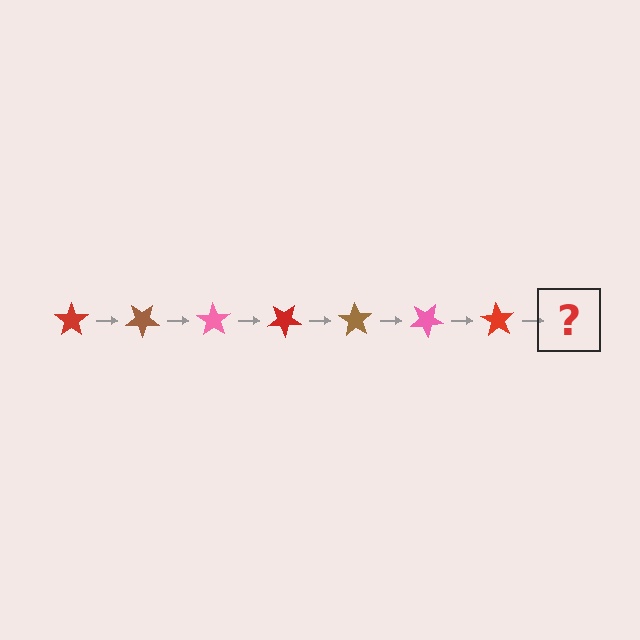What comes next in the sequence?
The next element should be a brown star, rotated 245 degrees from the start.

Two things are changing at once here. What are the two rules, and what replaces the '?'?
The two rules are that it rotates 35 degrees each step and the color cycles through red, brown, and pink. The '?' should be a brown star, rotated 245 degrees from the start.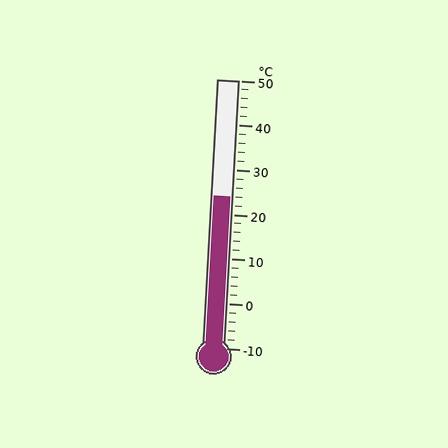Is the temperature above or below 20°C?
The temperature is above 20°C.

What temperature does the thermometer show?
The thermometer shows approximately 24°C.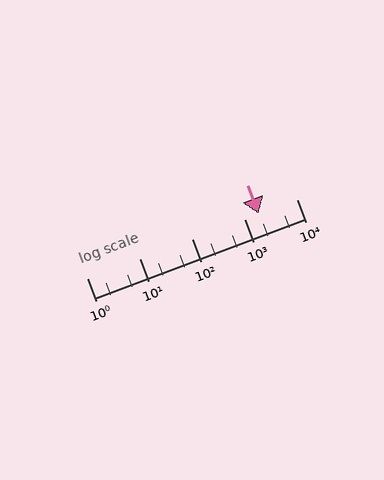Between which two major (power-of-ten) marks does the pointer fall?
The pointer is between 1000 and 10000.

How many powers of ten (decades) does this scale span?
The scale spans 4 decades, from 1 to 10000.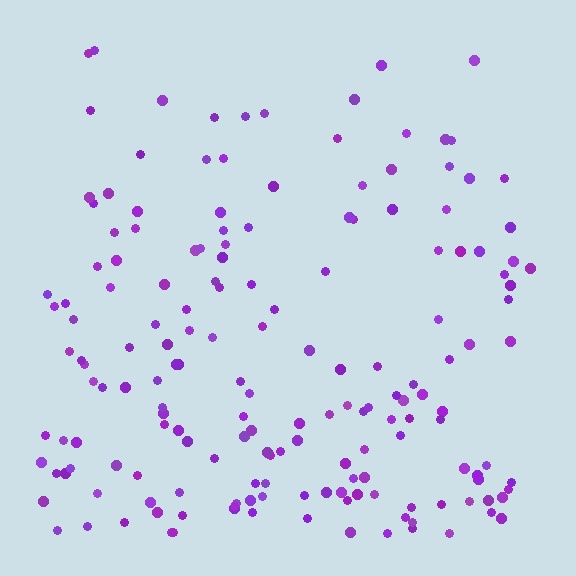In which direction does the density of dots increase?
From top to bottom, with the bottom side densest.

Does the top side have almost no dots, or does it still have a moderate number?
Still a moderate number, just noticeably fewer than the bottom.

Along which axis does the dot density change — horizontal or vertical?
Vertical.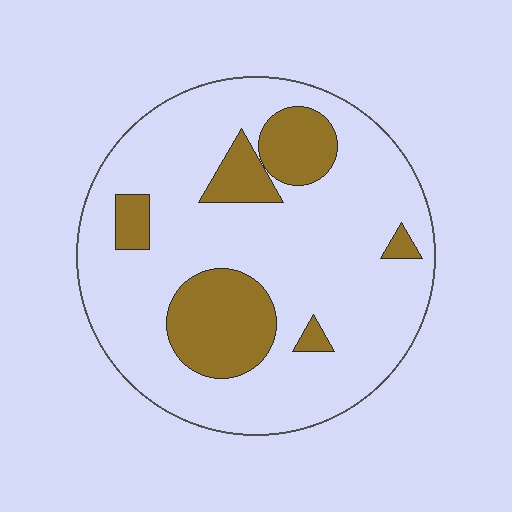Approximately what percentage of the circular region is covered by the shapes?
Approximately 20%.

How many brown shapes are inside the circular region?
6.